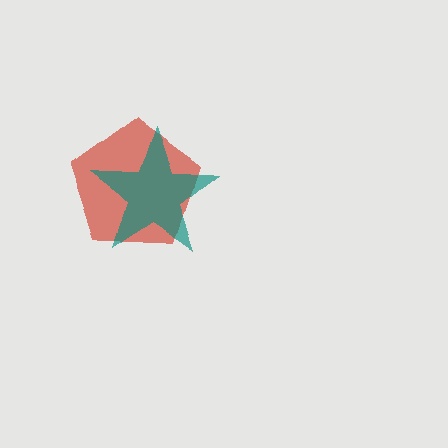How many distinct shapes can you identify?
There are 2 distinct shapes: a red pentagon, a teal star.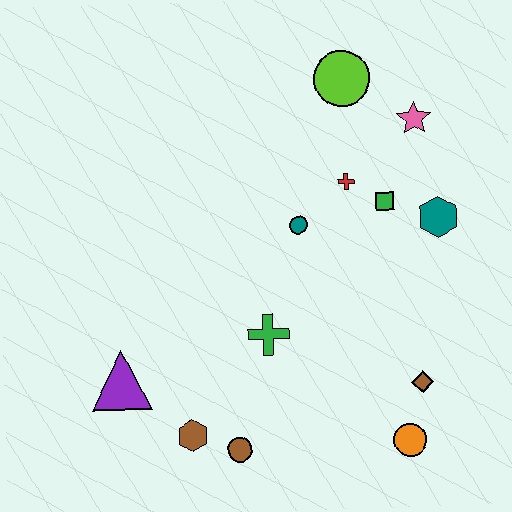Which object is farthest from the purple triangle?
The pink star is farthest from the purple triangle.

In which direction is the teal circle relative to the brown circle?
The teal circle is above the brown circle.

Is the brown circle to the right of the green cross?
No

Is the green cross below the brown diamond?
No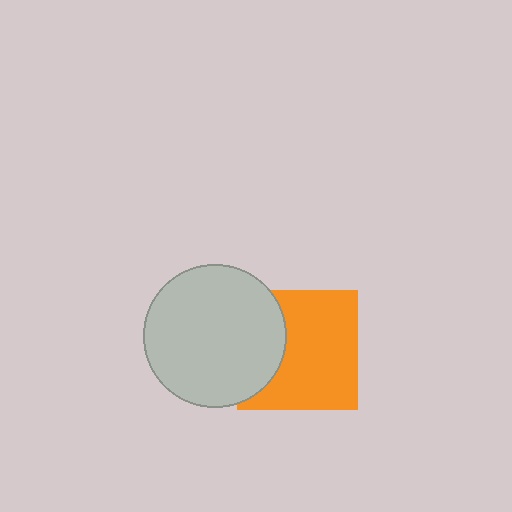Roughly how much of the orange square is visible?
Most of it is visible (roughly 69%).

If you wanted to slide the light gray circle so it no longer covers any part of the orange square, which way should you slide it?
Slide it left — that is the most direct way to separate the two shapes.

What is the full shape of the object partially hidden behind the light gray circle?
The partially hidden object is an orange square.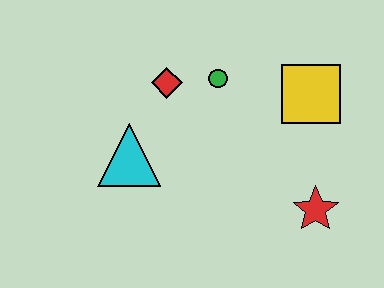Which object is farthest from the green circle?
The red star is farthest from the green circle.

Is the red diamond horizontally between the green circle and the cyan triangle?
Yes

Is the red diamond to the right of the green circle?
No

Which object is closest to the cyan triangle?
The red diamond is closest to the cyan triangle.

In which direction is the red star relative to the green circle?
The red star is below the green circle.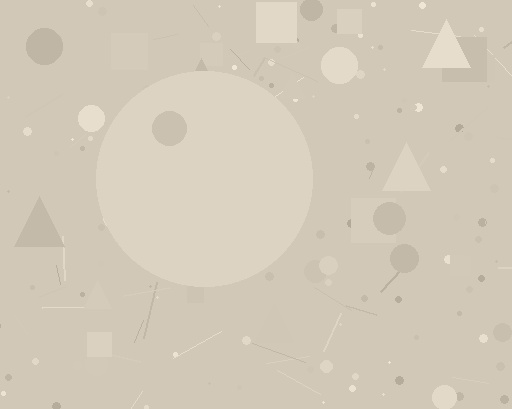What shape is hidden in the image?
A circle is hidden in the image.